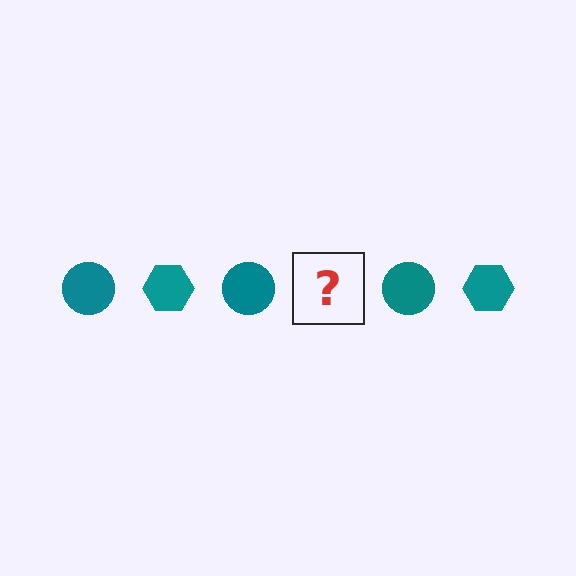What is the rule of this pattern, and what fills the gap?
The rule is that the pattern cycles through circle, hexagon shapes in teal. The gap should be filled with a teal hexagon.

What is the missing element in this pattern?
The missing element is a teal hexagon.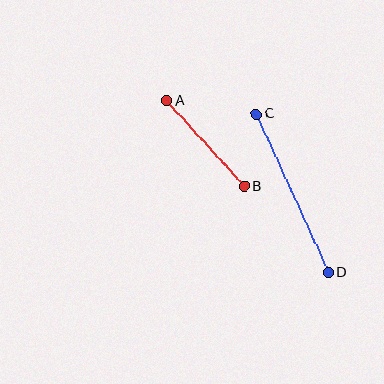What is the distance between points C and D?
The distance is approximately 174 pixels.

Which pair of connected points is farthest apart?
Points C and D are farthest apart.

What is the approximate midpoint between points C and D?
The midpoint is at approximately (292, 194) pixels.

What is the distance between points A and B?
The distance is approximately 115 pixels.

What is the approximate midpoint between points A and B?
The midpoint is at approximately (205, 143) pixels.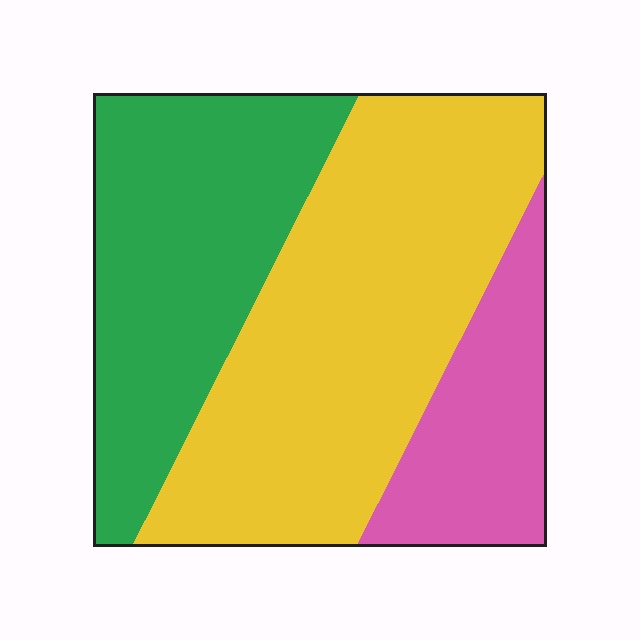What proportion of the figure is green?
Green covers about 35% of the figure.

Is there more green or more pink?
Green.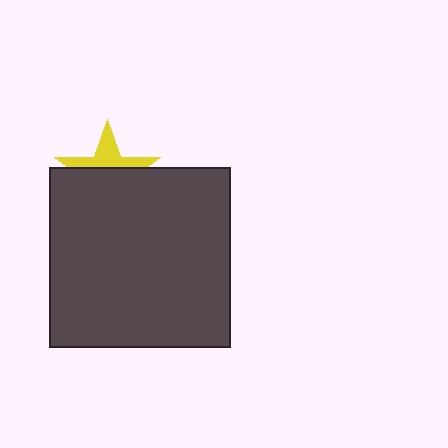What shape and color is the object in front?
The object in front is a dark gray square.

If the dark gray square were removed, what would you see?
You would see the complete yellow star.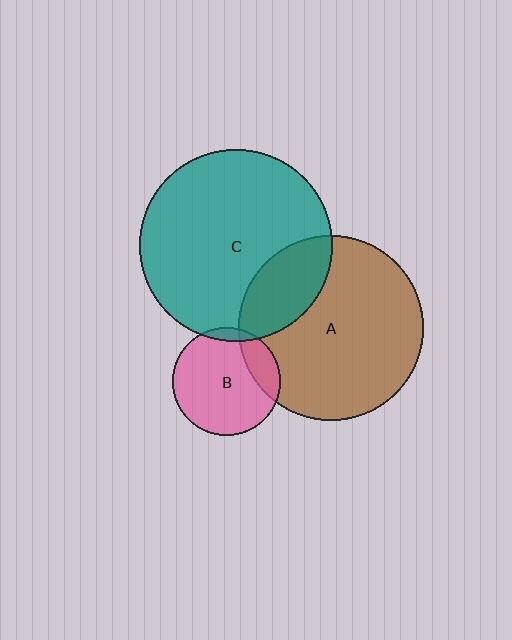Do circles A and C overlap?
Yes.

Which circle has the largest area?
Circle C (teal).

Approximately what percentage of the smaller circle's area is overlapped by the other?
Approximately 25%.